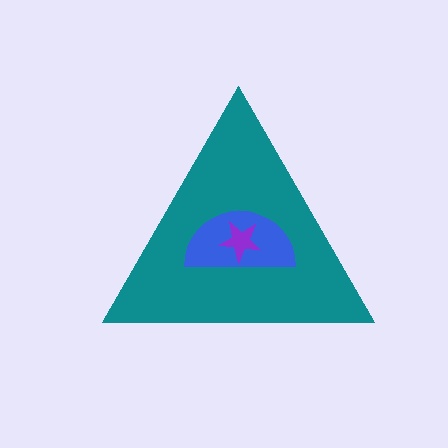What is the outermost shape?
The teal triangle.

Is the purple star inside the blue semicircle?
Yes.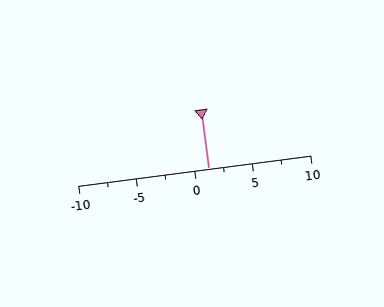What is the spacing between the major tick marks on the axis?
The major ticks are spaced 5 apart.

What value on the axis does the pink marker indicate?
The marker indicates approximately 1.2.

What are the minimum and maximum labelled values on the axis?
The axis runs from -10 to 10.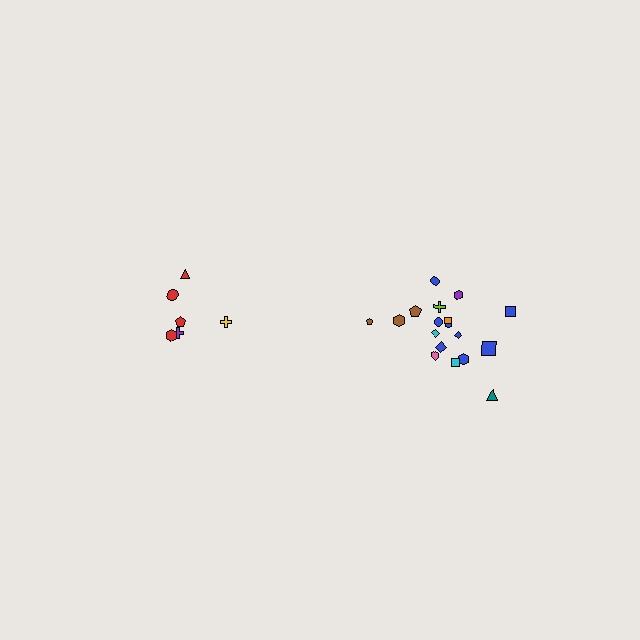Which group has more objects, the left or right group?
The right group.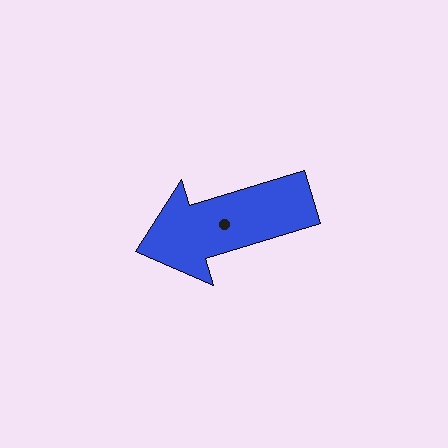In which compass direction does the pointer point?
West.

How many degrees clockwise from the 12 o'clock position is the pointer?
Approximately 253 degrees.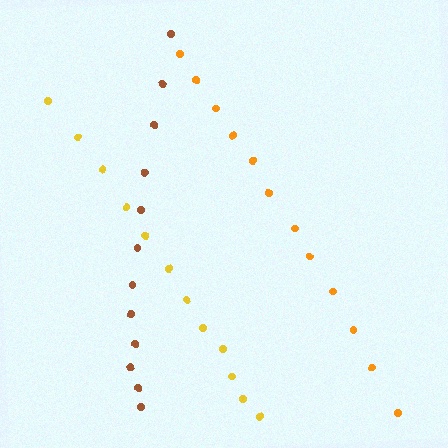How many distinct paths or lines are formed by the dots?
There are 3 distinct paths.